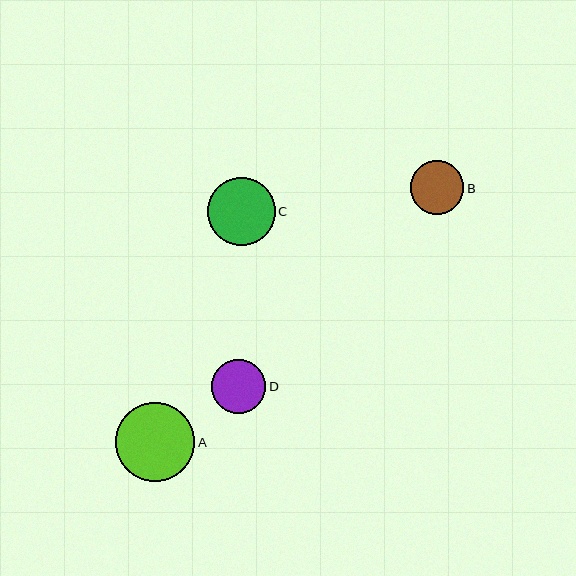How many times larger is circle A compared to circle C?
Circle A is approximately 1.2 times the size of circle C.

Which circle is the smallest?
Circle B is the smallest with a size of approximately 53 pixels.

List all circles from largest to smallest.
From largest to smallest: A, C, D, B.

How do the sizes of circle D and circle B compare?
Circle D and circle B are approximately the same size.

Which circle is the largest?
Circle A is the largest with a size of approximately 80 pixels.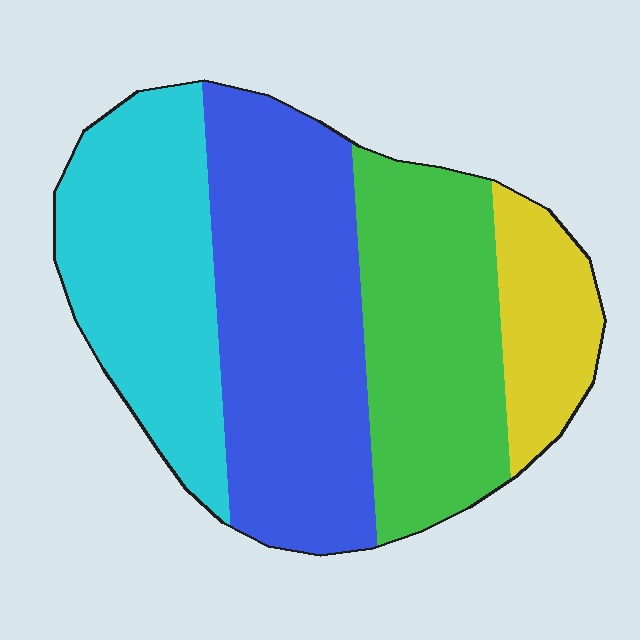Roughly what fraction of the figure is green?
Green takes up between a quarter and a half of the figure.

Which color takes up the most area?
Blue, at roughly 35%.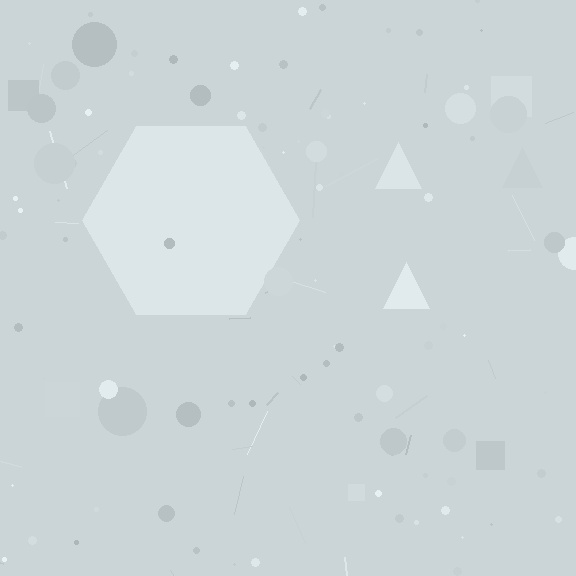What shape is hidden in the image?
A hexagon is hidden in the image.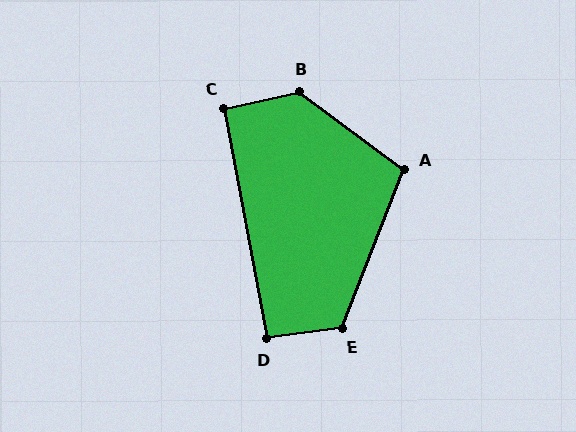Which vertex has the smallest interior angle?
C, at approximately 92 degrees.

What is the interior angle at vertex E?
Approximately 119 degrees (obtuse).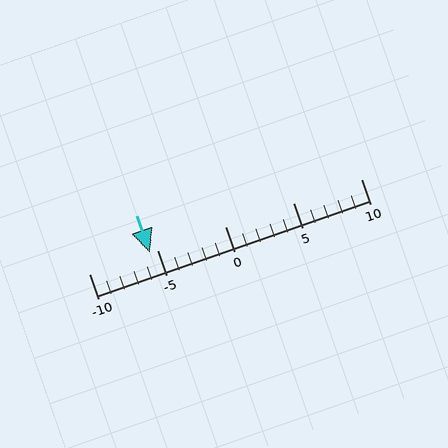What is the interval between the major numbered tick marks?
The major tick marks are spaced 5 units apart.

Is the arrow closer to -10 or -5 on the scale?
The arrow is closer to -5.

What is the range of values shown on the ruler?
The ruler shows values from -10 to 10.